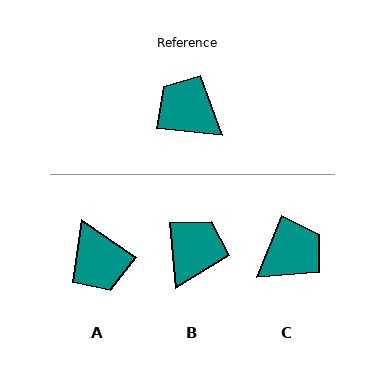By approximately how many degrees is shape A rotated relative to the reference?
Approximately 151 degrees counter-clockwise.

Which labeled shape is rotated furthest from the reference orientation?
A, about 151 degrees away.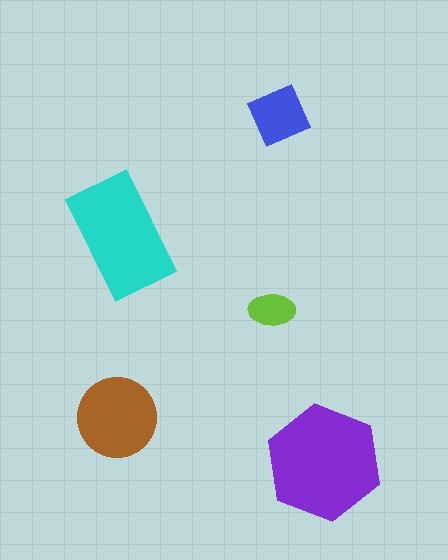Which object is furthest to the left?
The brown circle is leftmost.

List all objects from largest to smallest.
The purple hexagon, the cyan rectangle, the brown circle, the blue square, the lime ellipse.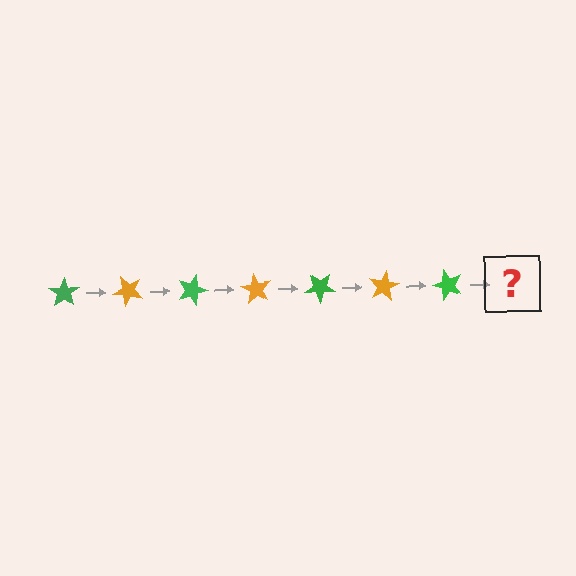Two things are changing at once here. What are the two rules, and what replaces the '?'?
The two rules are that it rotates 45 degrees each step and the color cycles through green and orange. The '?' should be an orange star, rotated 315 degrees from the start.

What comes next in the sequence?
The next element should be an orange star, rotated 315 degrees from the start.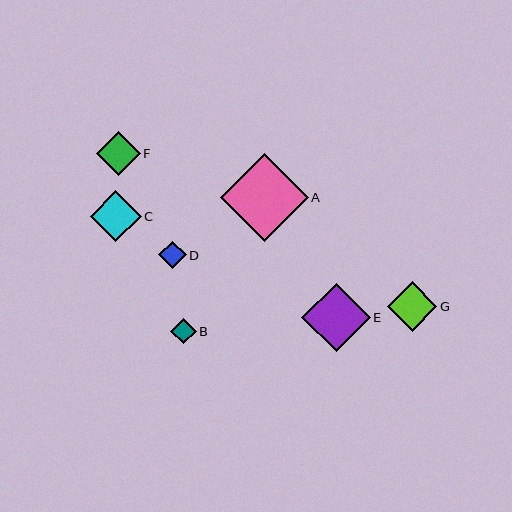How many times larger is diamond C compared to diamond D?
Diamond C is approximately 1.9 times the size of diamond D.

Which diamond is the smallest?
Diamond B is the smallest with a size of approximately 25 pixels.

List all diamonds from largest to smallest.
From largest to smallest: A, E, C, G, F, D, B.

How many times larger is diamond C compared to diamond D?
Diamond C is approximately 1.9 times the size of diamond D.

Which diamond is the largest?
Diamond A is the largest with a size of approximately 88 pixels.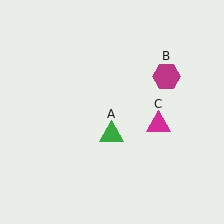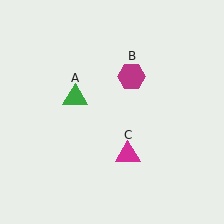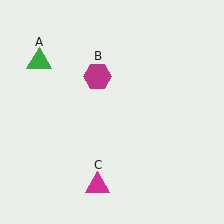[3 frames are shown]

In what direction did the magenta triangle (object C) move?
The magenta triangle (object C) moved down and to the left.